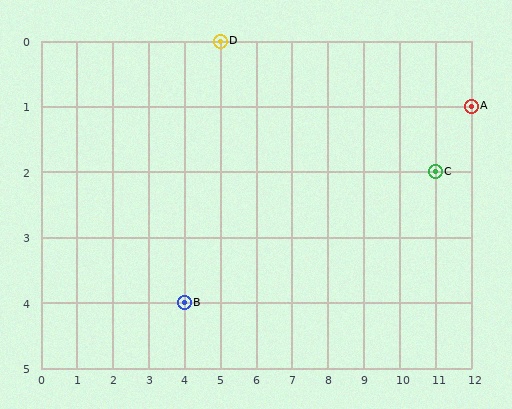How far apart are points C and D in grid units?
Points C and D are 6 columns and 2 rows apart (about 6.3 grid units diagonally).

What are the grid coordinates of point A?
Point A is at grid coordinates (12, 1).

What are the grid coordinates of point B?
Point B is at grid coordinates (4, 4).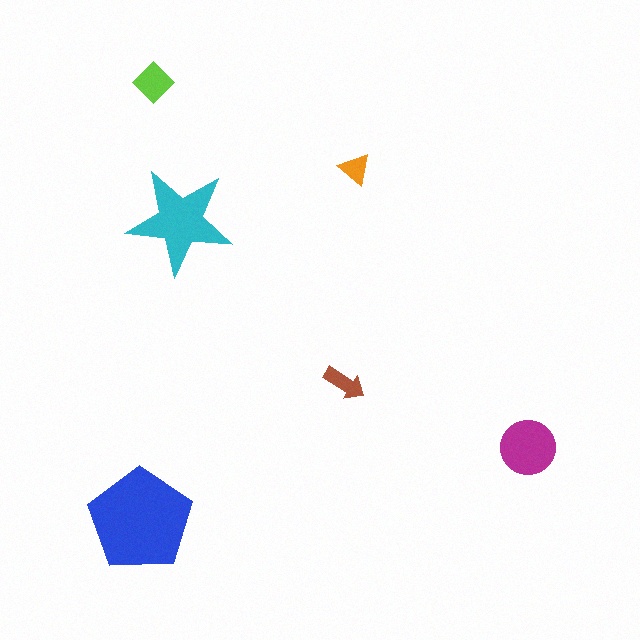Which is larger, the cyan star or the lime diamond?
The cyan star.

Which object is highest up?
The lime diamond is topmost.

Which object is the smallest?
The orange triangle.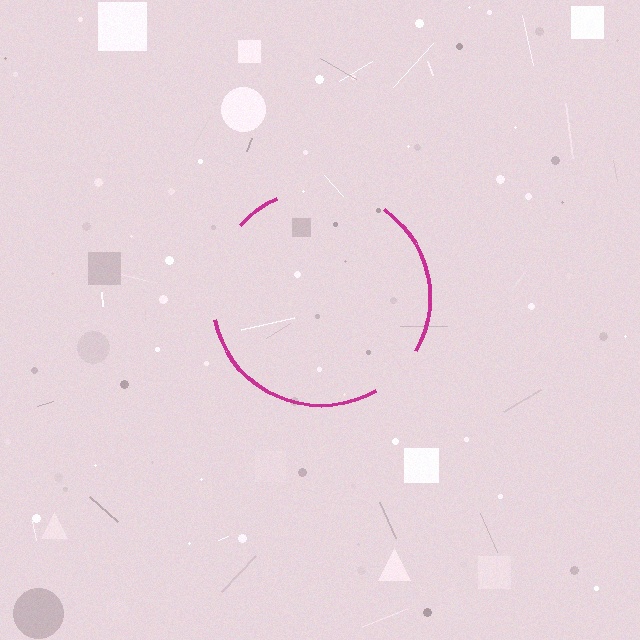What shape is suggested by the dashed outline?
The dashed outline suggests a circle.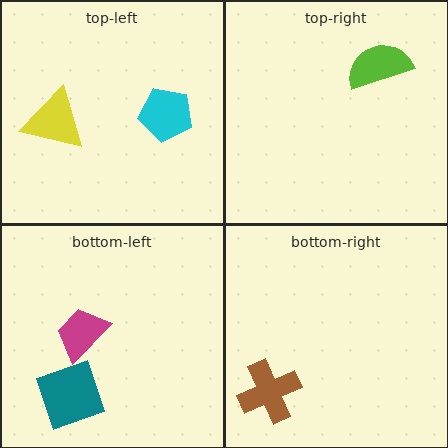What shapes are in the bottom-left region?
The teal square, the magenta trapezoid.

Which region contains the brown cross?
The bottom-right region.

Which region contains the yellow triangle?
The top-left region.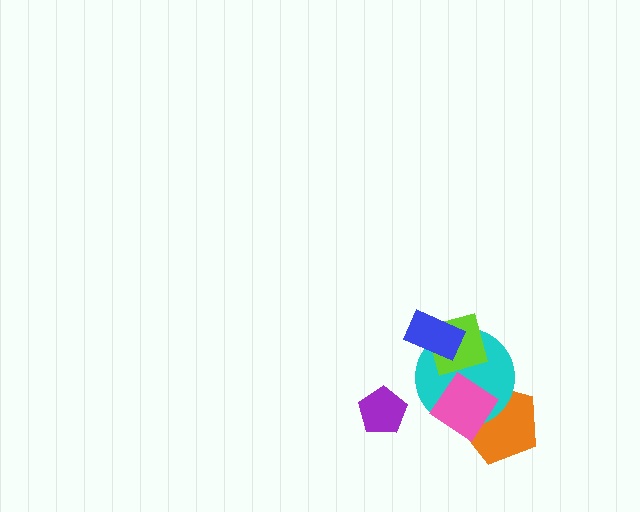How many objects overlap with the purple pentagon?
0 objects overlap with the purple pentagon.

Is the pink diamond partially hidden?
No, no other shape covers it.